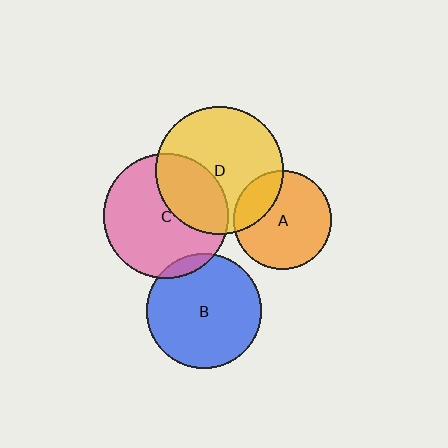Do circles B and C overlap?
Yes.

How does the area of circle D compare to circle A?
Approximately 1.7 times.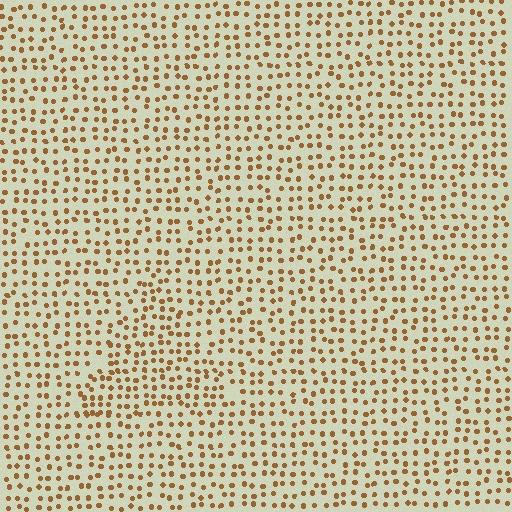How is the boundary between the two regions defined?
The boundary is defined by a change in element density (approximately 1.4x ratio). All elements are the same color, size, and shape.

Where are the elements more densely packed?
The elements are more densely packed inside the triangle boundary.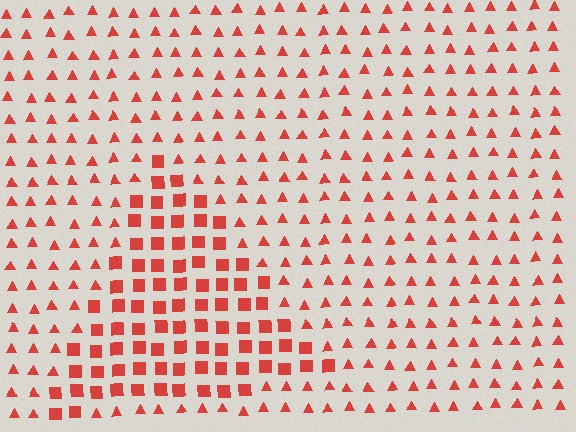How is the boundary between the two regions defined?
The boundary is defined by a change in element shape: squares inside vs. triangles outside. All elements share the same color and spacing.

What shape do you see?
I see a triangle.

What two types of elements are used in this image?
The image uses squares inside the triangle region and triangles outside it.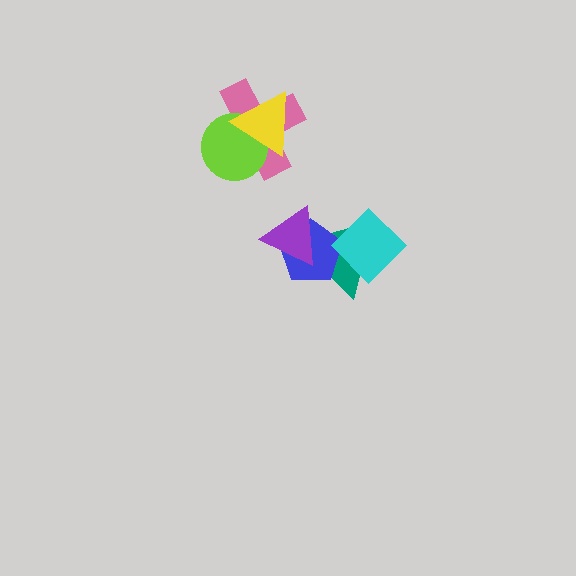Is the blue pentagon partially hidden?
Yes, it is partially covered by another shape.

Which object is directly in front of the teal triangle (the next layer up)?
The blue pentagon is directly in front of the teal triangle.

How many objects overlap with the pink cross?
2 objects overlap with the pink cross.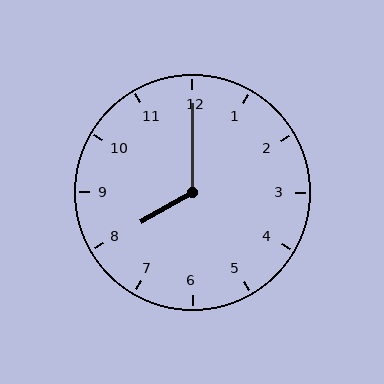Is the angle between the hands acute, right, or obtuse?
It is obtuse.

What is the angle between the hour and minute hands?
Approximately 120 degrees.